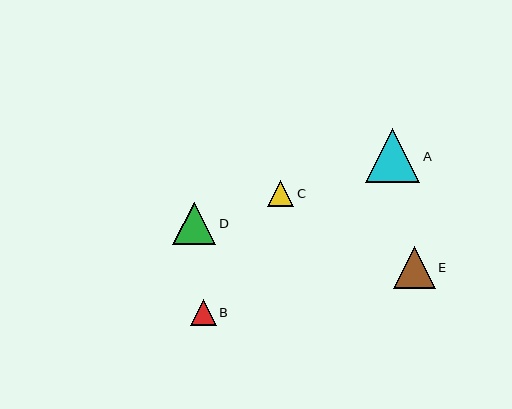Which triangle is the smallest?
Triangle B is the smallest with a size of approximately 26 pixels.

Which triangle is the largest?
Triangle A is the largest with a size of approximately 55 pixels.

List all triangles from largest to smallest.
From largest to smallest: A, D, E, C, B.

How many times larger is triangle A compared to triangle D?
Triangle A is approximately 1.3 times the size of triangle D.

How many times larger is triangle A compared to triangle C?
Triangle A is approximately 2.1 times the size of triangle C.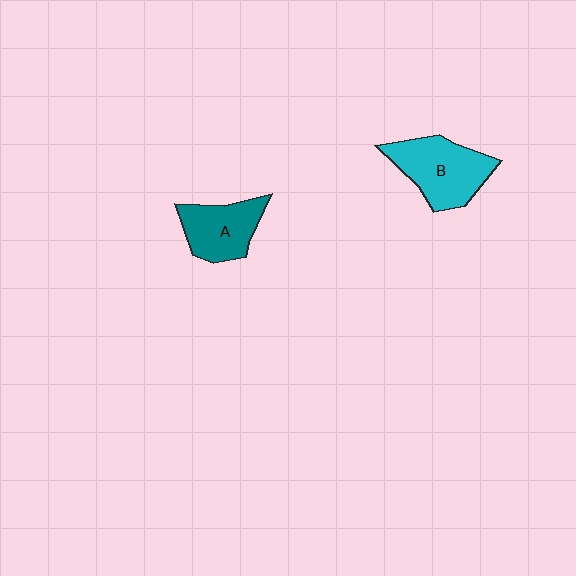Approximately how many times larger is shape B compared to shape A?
Approximately 1.3 times.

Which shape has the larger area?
Shape B (cyan).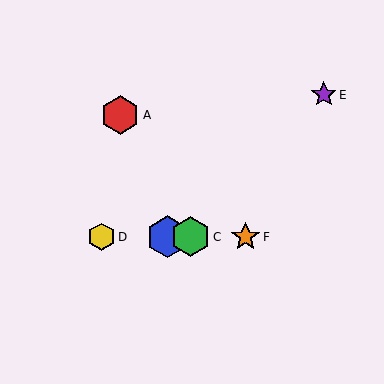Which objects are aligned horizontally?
Objects B, C, D, F are aligned horizontally.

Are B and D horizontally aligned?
Yes, both are at y≈237.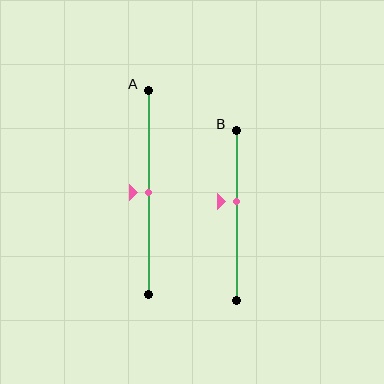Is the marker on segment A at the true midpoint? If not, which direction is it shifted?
Yes, the marker on segment A is at the true midpoint.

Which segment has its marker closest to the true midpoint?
Segment A has its marker closest to the true midpoint.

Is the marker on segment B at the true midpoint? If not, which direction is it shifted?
No, the marker on segment B is shifted upward by about 8% of the segment length.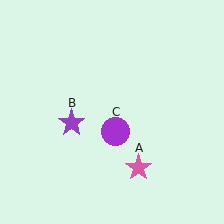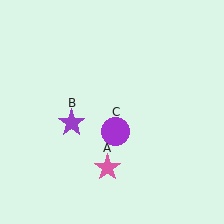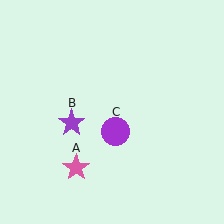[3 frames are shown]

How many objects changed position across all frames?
1 object changed position: pink star (object A).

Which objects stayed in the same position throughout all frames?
Purple star (object B) and purple circle (object C) remained stationary.